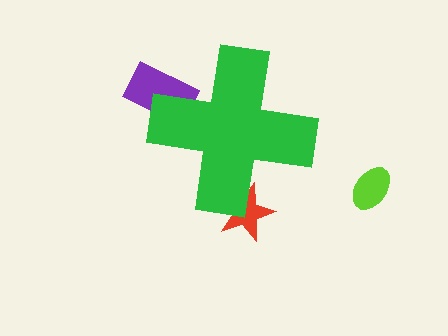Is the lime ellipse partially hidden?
No, the lime ellipse is fully visible.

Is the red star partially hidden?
Yes, the red star is partially hidden behind the green cross.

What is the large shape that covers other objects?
A green cross.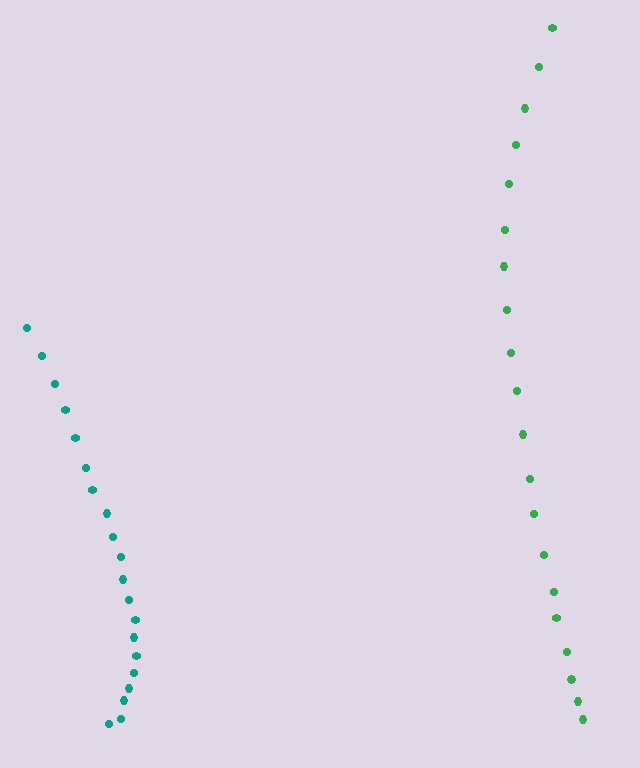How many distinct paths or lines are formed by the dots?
There are 2 distinct paths.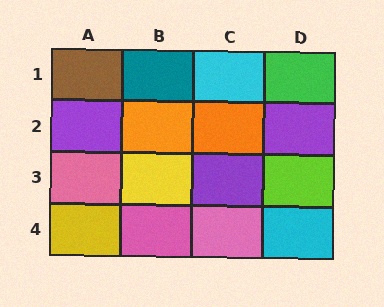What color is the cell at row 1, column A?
Brown.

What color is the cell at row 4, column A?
Yellow.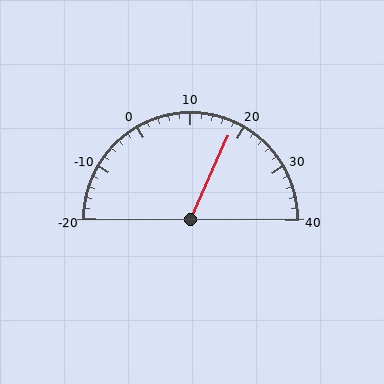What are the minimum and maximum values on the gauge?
The gauge ranges from -20 to 40.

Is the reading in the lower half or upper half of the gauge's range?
The reading is in the upper half of the range (-20 to 40).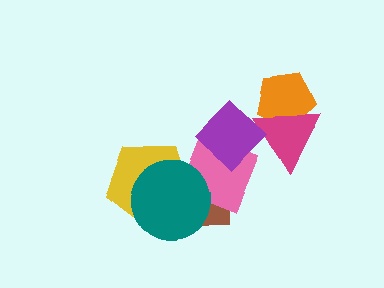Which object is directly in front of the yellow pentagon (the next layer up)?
The pink diamond is directly in front of the yellow pentagon.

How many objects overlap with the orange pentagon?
1 object overlaps with the orange pentagon.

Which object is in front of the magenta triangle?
The purple diamond is in front of the magenta triangle.